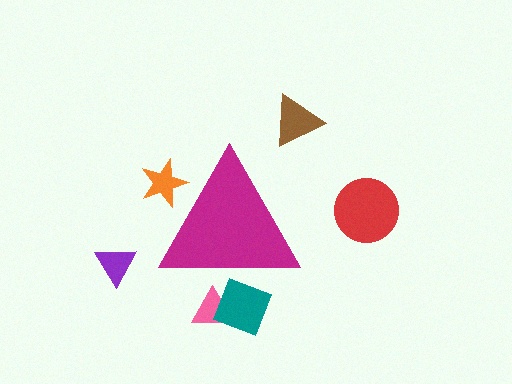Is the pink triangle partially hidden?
Yes, the pink triangle is partially hidden behind the magenta triangle.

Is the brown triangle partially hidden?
No, the brown triangle is fully visible.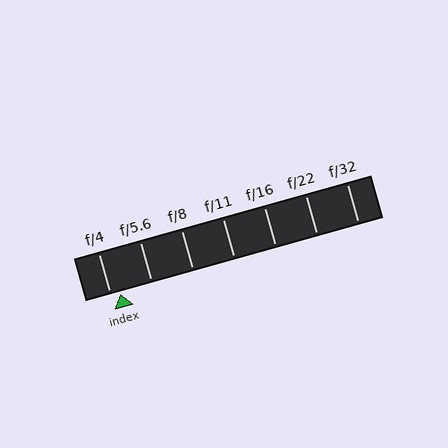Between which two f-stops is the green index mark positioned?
The index mark is between f/4 and f/5.6.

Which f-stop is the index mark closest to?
The index mark is closest to f/4.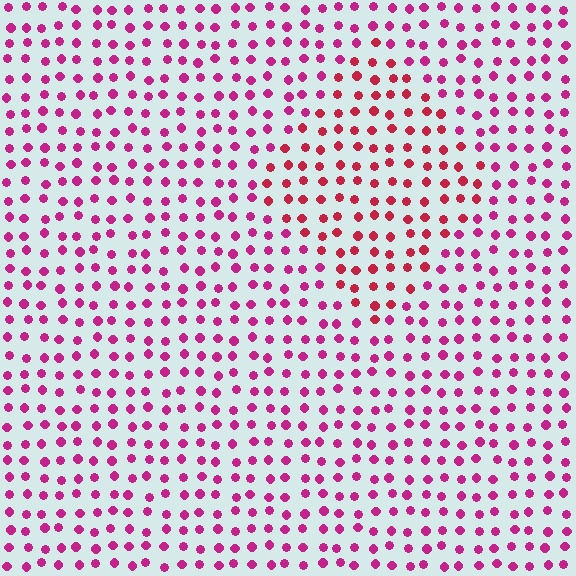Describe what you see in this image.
The image is filled with small magenta elements in a uniform arrangement. A diamond-shaped region is visible where the elements are tinted to a slightly different hue, forming a subtle color boundary.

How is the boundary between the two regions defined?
The boundary is defined purely by a slight shift in hue (about 27 degrees). Spacing, size, and orientation are identical on both sides.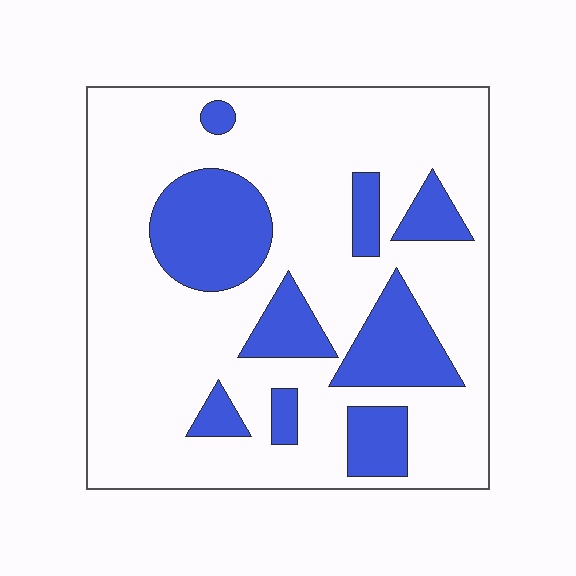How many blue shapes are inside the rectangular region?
9.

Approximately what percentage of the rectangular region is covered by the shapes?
Approximately 25%.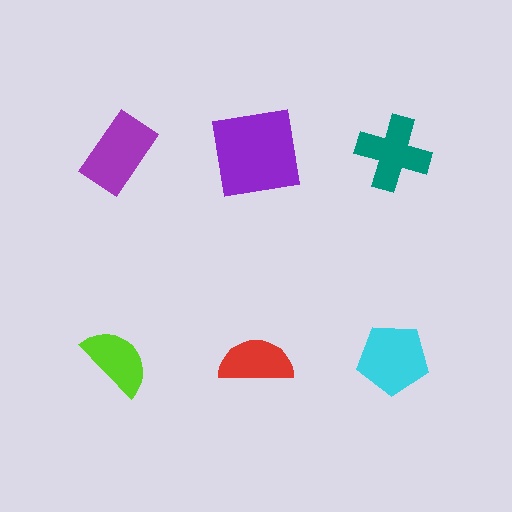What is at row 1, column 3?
A teal cross.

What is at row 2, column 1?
A lime semicircle.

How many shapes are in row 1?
3 shapes.